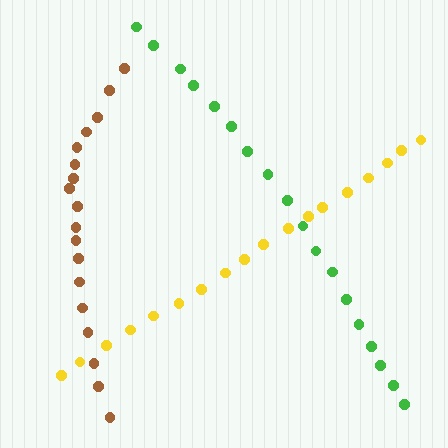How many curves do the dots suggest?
There are 3 distinct paths.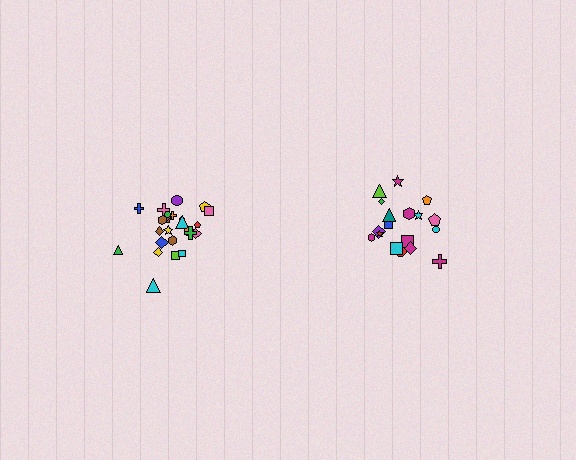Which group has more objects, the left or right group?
The left group.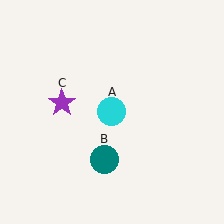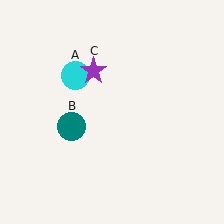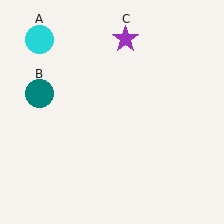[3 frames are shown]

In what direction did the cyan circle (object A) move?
The cyan circle (object A) moved up and to the left.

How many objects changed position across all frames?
3 objects changed position: cyan circle (object A), teal circle (object B), purple star (object C).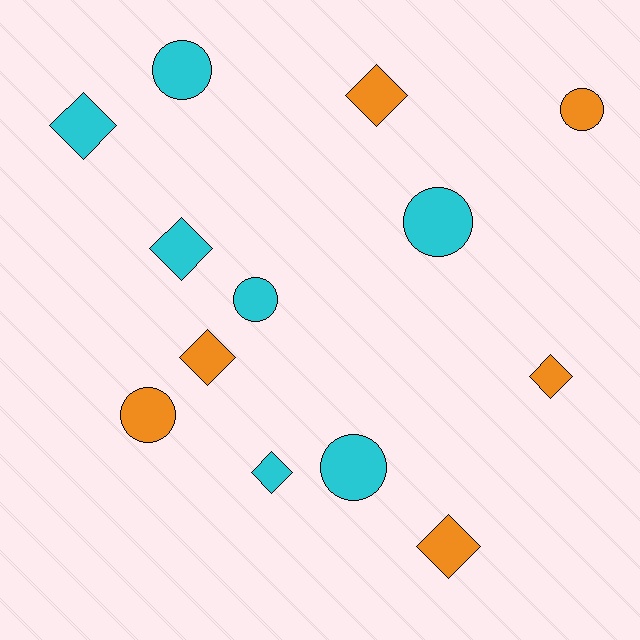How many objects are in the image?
There are 13 objects.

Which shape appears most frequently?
Diamond, with 7 objects.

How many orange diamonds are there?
There are 4 orange diamonds.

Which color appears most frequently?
Cyan, with 7 objects.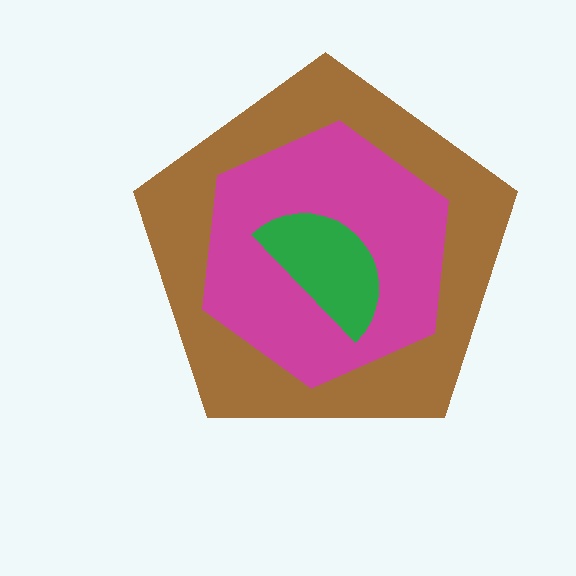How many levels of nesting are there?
3.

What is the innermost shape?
The green semicircle.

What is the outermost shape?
The brown pentagon.